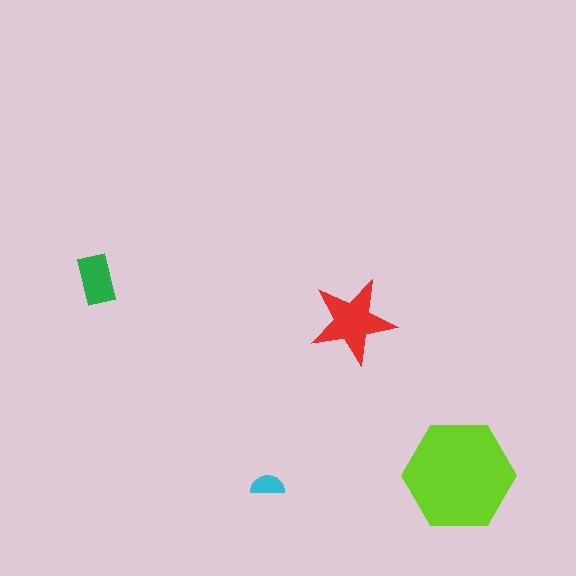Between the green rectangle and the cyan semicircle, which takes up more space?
The green rectangle.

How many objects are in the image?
There are 4 objects in the image.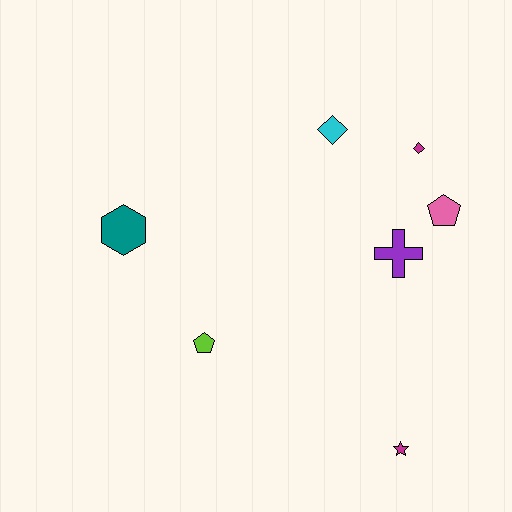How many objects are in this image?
There are 7 objects.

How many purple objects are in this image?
There is 1 purple object.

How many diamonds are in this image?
There are 2 diamonds.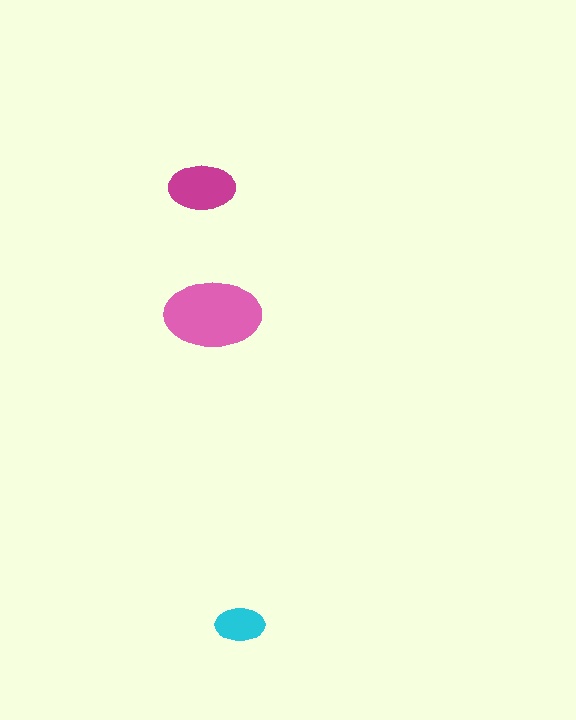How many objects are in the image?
There are 3 objects in the image.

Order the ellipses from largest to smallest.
the pink one, the magenta one, the cyan one.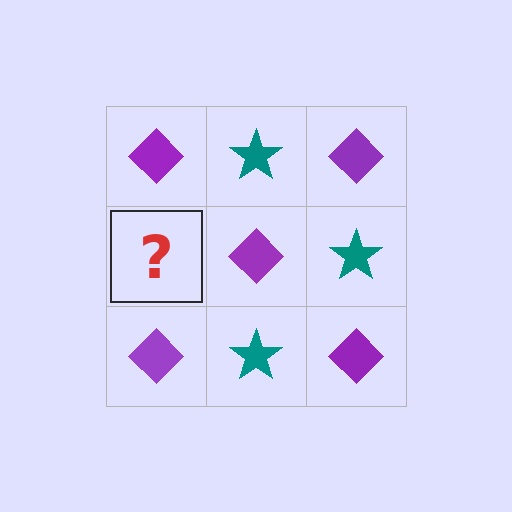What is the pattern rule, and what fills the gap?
The rule is that it alternates purple diamond and teal star in a checkerboard pattern. The gap should be filled with a teal star.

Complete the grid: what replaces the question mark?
The question mark should be replaced with a teal star.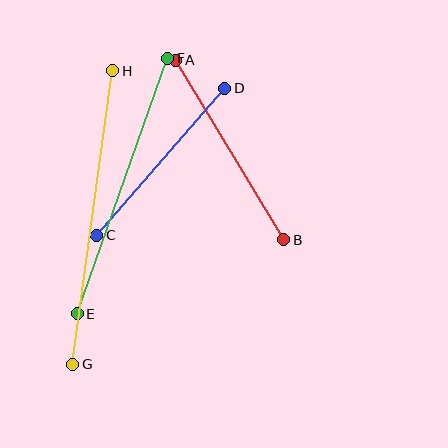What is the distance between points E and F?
The distance is approximately 271 pixels.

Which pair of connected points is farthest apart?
Points G and H are farthest apart.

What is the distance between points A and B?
The distance is approximately 210 pixels.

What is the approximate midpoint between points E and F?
The midpoint is at approximately (122, 186) pixels.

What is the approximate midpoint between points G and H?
The midpoint is at approximately (93, 217) pixels.